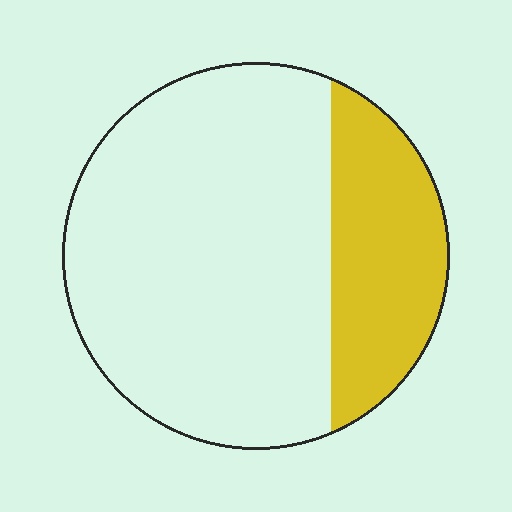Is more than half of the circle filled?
No.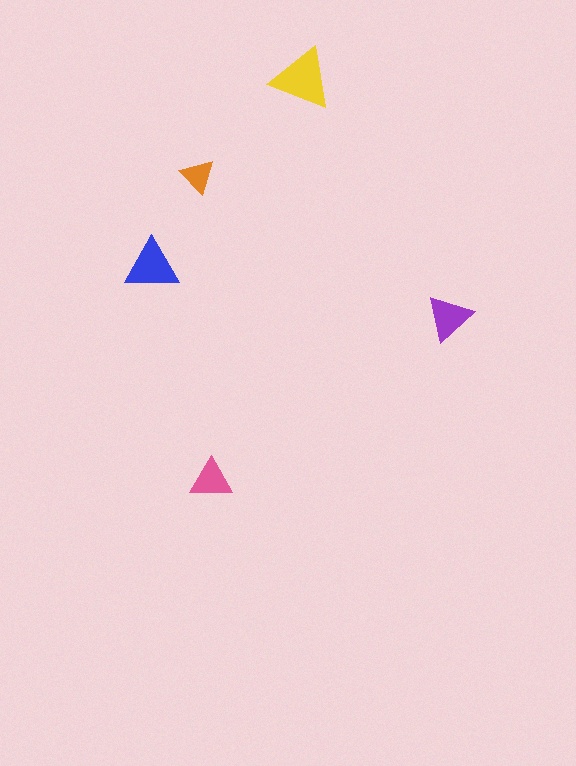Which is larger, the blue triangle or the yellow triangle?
The yellow one.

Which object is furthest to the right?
The purple triangle is rightmost.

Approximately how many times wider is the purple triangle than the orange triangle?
About 1.5 times wider.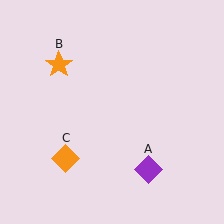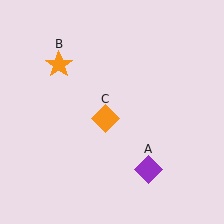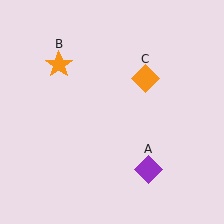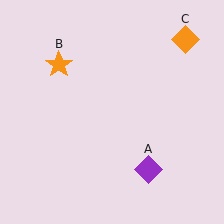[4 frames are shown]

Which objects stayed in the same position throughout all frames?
Purple diamond (object A) and orange star (object B) remained stationary.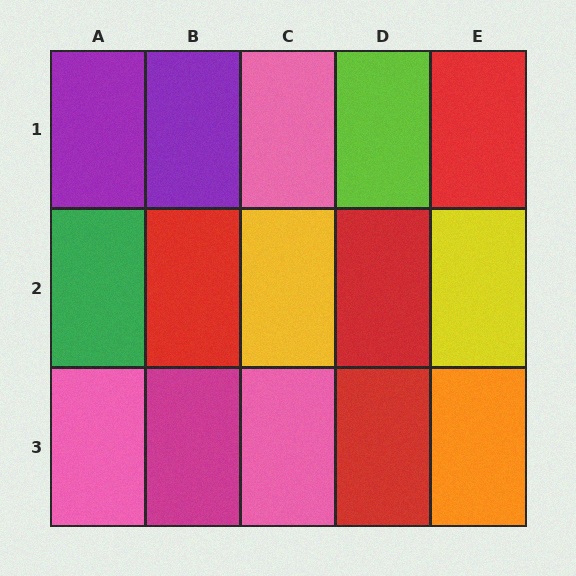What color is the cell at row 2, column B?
Red.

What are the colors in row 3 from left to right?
Pink, magenta, pink, red, orange.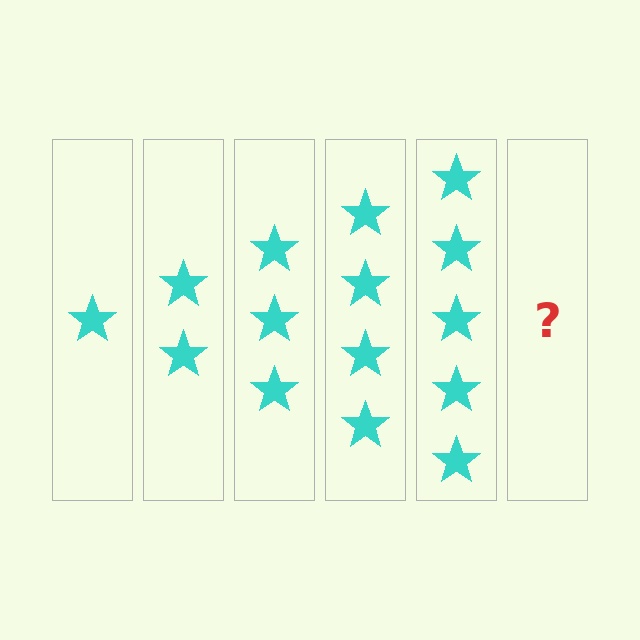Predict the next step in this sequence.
The next step is 6 stars.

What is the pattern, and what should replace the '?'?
The pattern is that each step adds one more star. The '?' should be 6 stars.